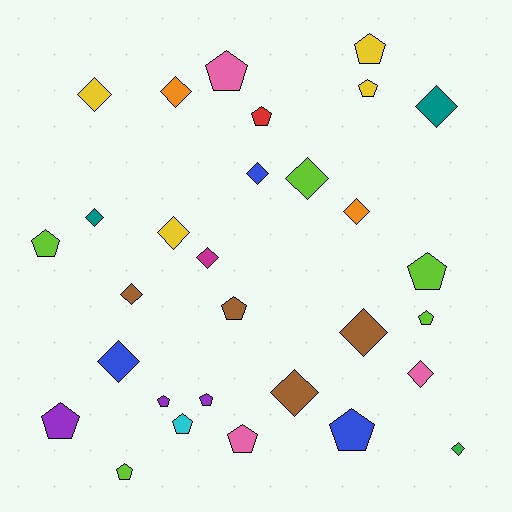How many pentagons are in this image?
There are 15 pentagons.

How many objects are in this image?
There are 30 objects.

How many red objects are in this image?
There is 1 red object.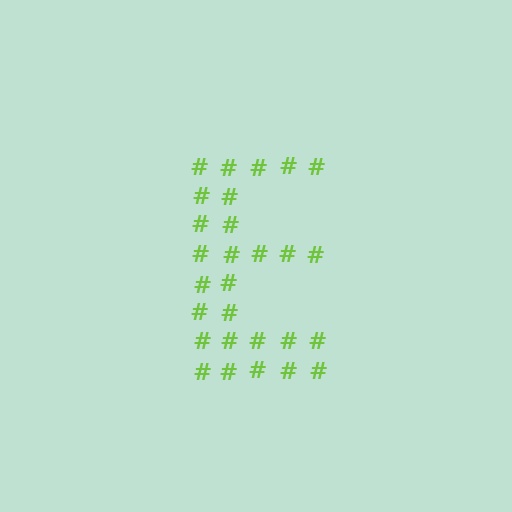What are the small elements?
The small elements are hash symbols.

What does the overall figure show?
The overall figure shows the letter E.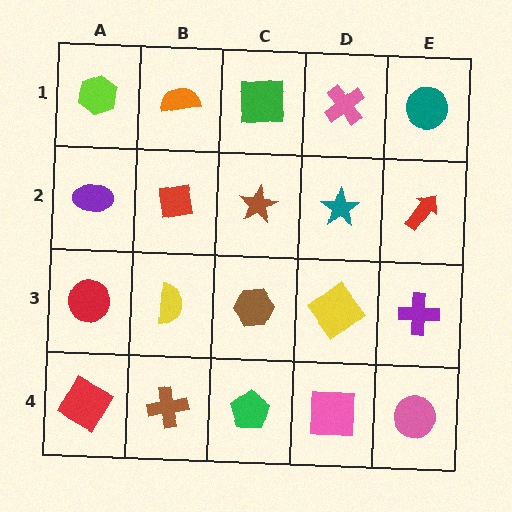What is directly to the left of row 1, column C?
An orange semicircle.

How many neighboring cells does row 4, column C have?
3.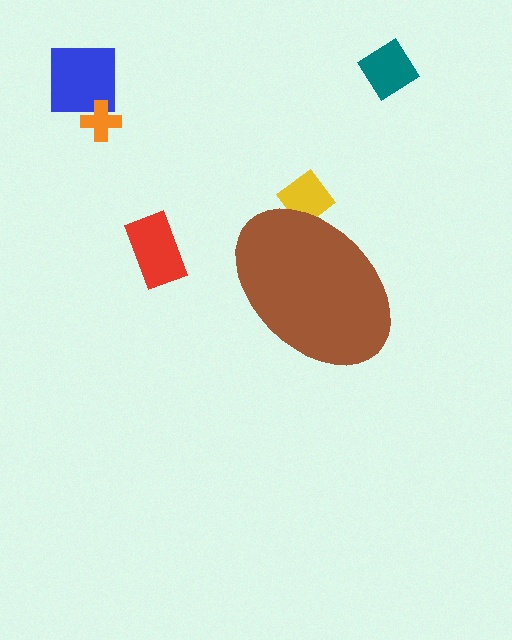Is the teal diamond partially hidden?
No, the teal diamond is fully visible.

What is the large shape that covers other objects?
A brown ellipse.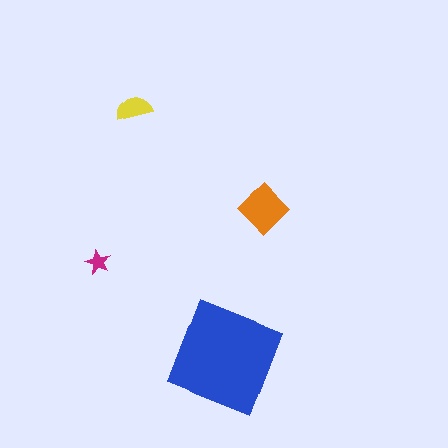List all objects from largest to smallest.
The blue diamond, the orange diamond, the yellow semicircle, the magenta star.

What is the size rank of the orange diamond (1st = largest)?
2nd.